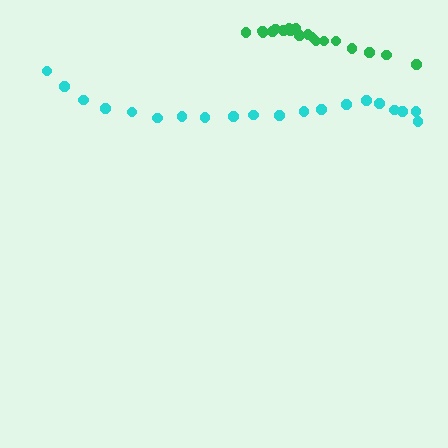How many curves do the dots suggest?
There are 2 distinct paths.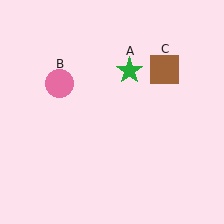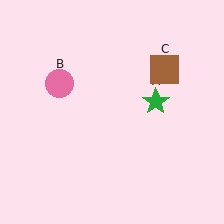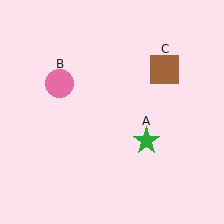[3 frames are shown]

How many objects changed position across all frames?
1 object changed position: green star (object A).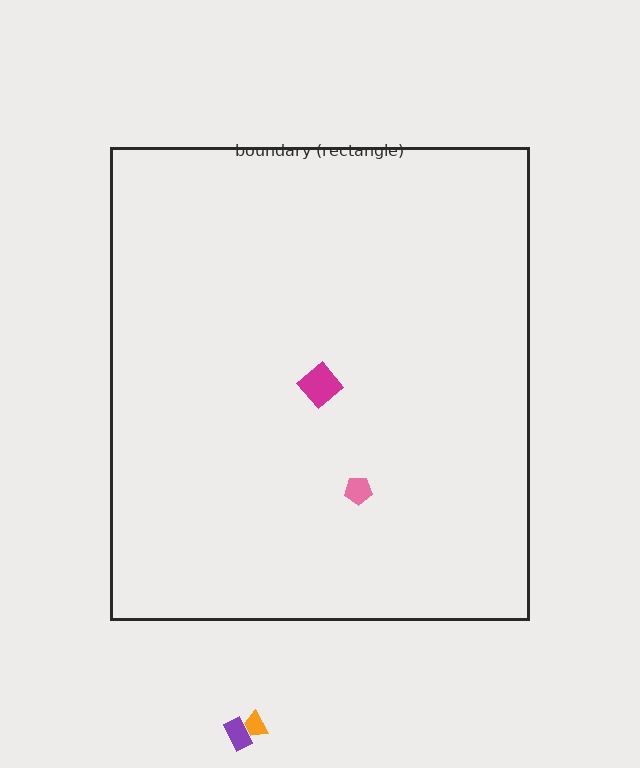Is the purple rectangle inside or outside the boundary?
Outside.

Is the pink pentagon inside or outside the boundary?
Inside.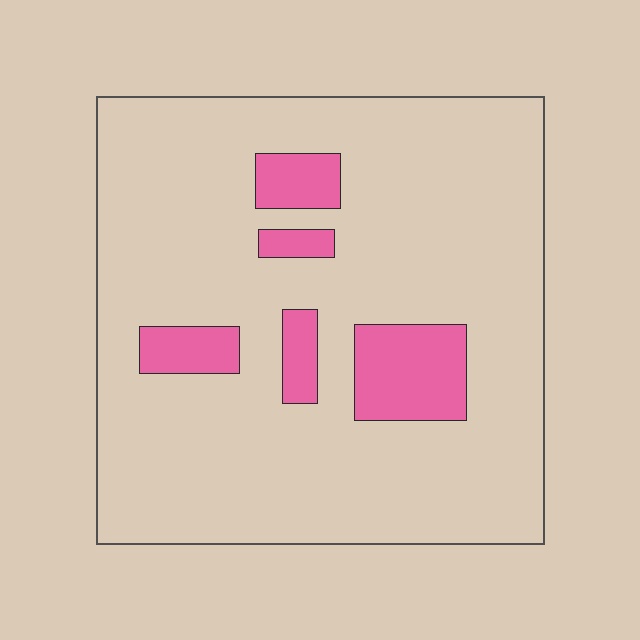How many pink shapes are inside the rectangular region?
5.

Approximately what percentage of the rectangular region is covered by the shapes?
Approximately 15%.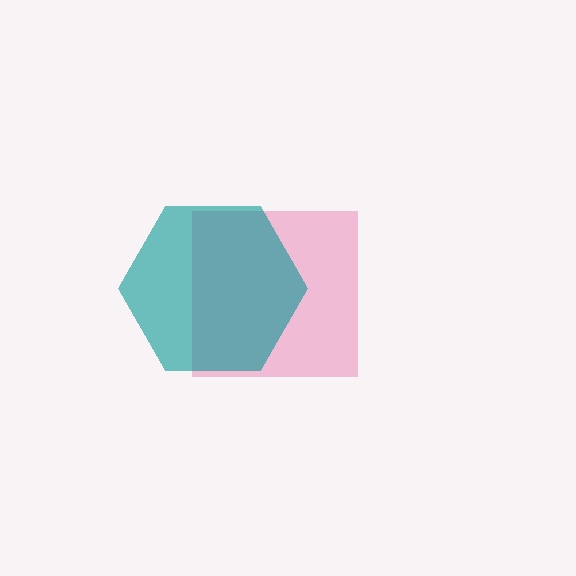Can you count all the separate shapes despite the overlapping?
Yes, there are 2 separate shapes.